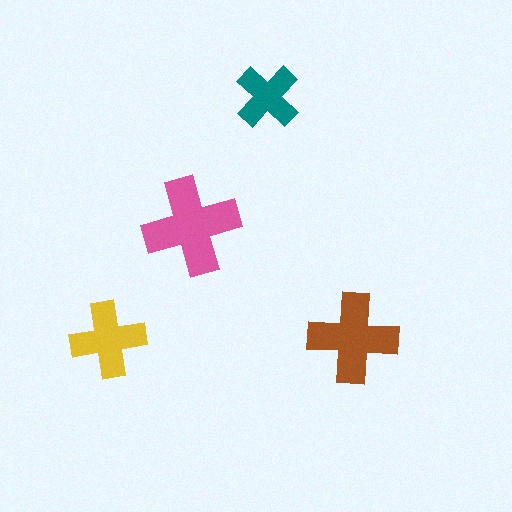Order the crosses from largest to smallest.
the pink one, the brown one, the yellow one, the teal one.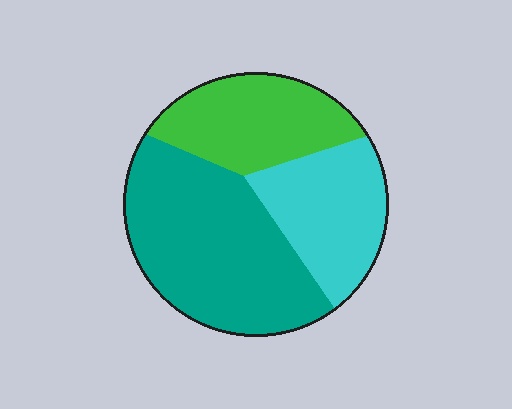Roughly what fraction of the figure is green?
Green covers roughly 25% of the figure.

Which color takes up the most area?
Teal, at roughly 45%.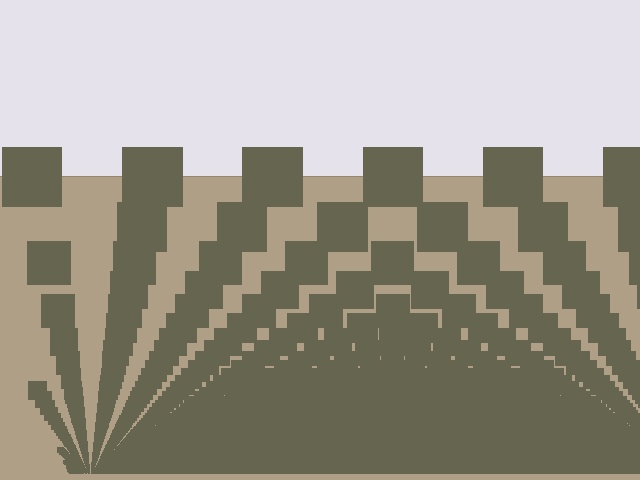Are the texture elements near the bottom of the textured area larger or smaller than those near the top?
Smaller. The gradient is inverted — elements near the bottom are smaller and denser.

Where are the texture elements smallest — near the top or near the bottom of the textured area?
Near the bottom.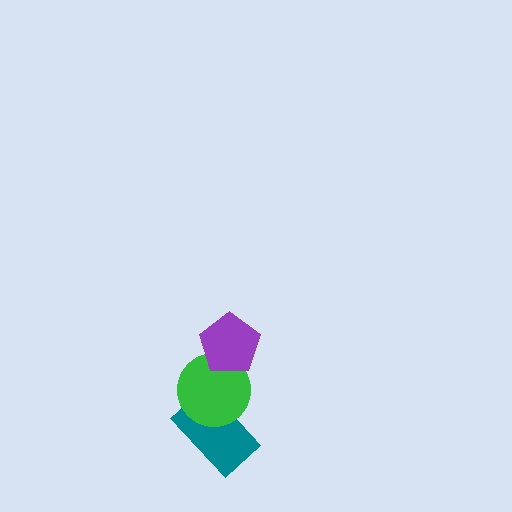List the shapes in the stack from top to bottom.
From top to bottom: the purple pentagon, the green circle, the teal rectangle.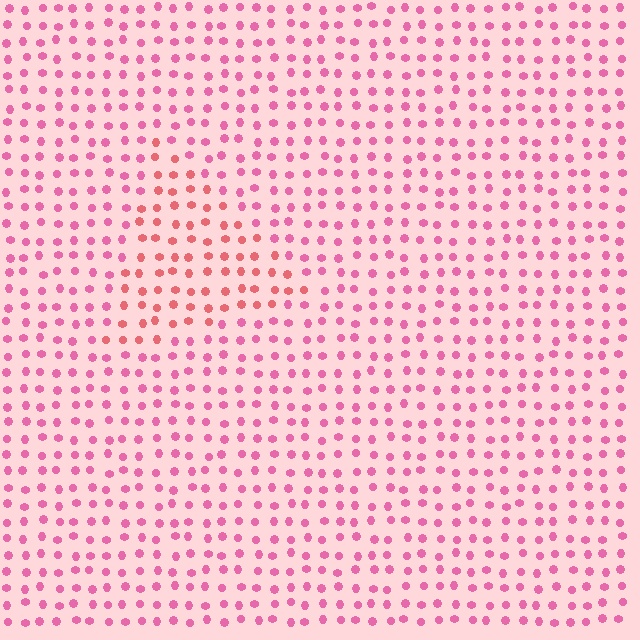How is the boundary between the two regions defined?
The boundary is defined purely by a slight shift in hue (about 27 degrees). Spacing, size, and orientation are identical on both sides.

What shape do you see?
I see a triangle.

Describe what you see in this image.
The image is filled with small pink elements in a uniform arrangement. A triangle-shaped region is visible where the elements are tinted to a slightly different hue, forming a subtle color boundary.